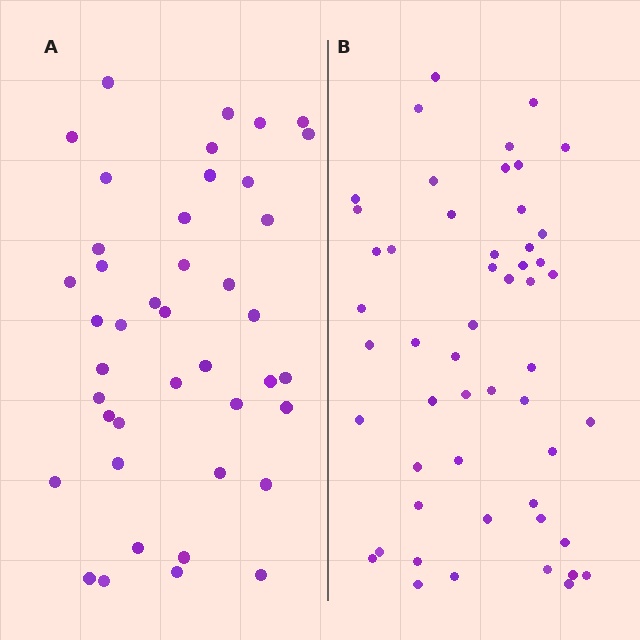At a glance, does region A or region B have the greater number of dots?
Region B (the right region) has more dots.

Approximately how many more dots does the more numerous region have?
Region B has roughly 10 or so more dots than region A.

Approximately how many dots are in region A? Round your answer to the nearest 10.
About 40 dots. (The exact count is 42, which rounds to 40.)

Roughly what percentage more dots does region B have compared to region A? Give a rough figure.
About 25% more.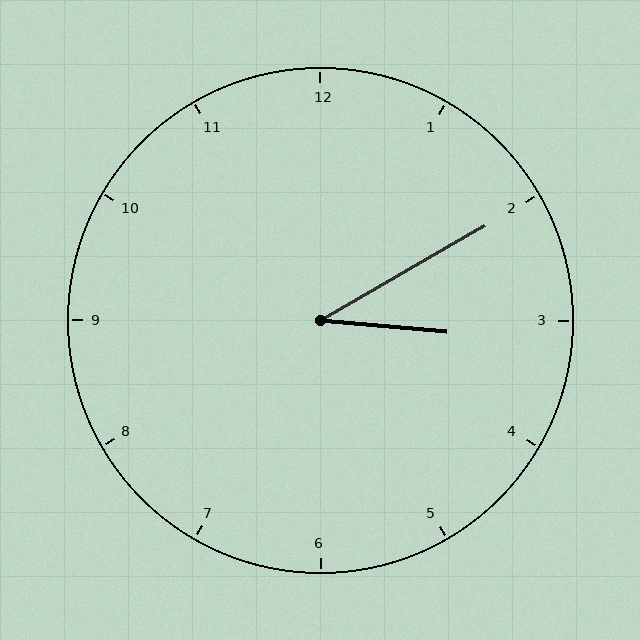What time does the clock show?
3:10.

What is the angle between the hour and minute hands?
Approximately 35 degrees.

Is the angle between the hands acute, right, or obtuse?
It is acute.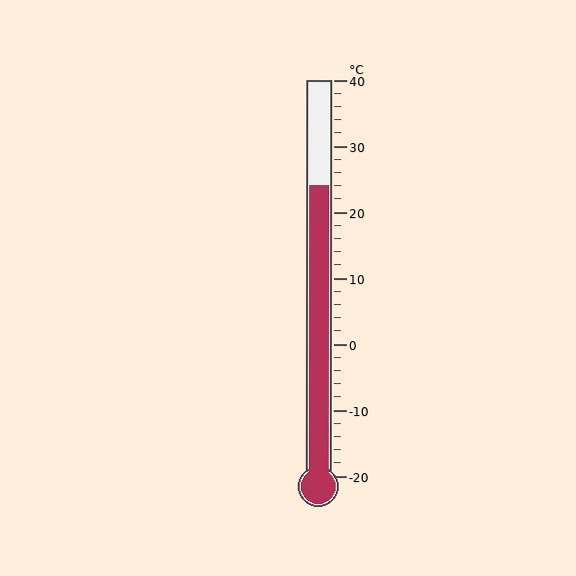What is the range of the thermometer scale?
The thermometer scale ranges from -20°C to 40°C.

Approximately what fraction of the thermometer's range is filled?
The thermometer is filled to approximately 75% of its range.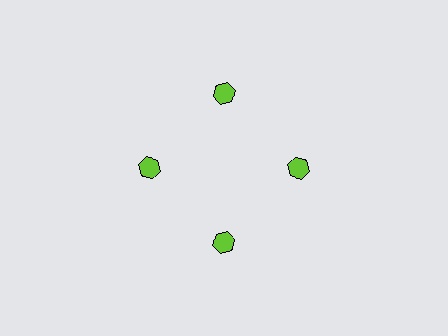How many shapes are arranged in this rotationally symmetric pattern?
There are 4 shapes, arranged in 4 groups of 1.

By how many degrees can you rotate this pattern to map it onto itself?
The pattern maps onto itself every 90 degrees of rotation.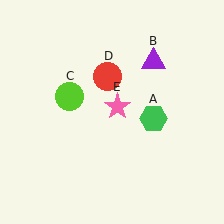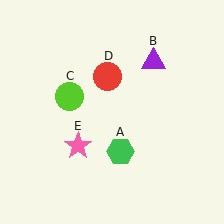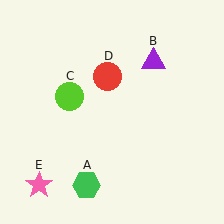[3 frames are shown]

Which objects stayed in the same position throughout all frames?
Purple triangle (object B) and lime circle (object C) and red circle (object D) remained stationary.